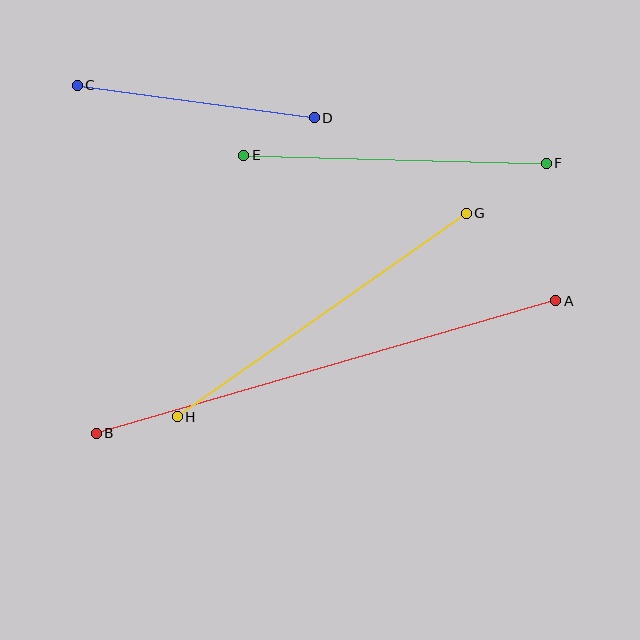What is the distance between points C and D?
The distance is approximately 239 pixels.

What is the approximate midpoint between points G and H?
The midpoint is at approximately (322, 315) pixels.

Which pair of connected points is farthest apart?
Points A and B are farthest apart.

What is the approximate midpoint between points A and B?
The midpoint is at approximately (326, 367) pixels.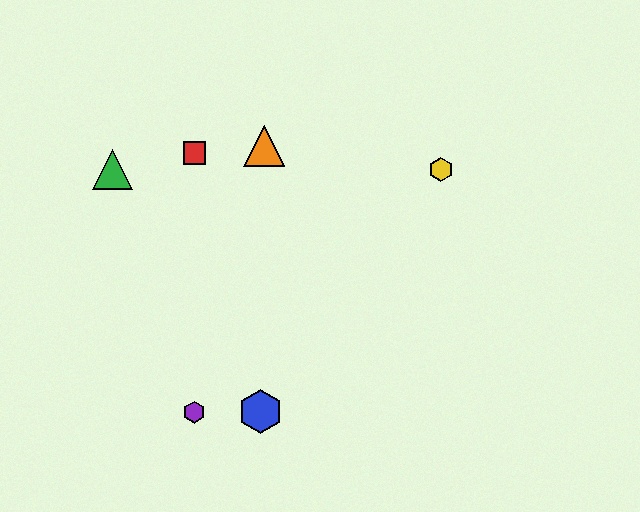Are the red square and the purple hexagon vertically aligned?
Yes, both are at x≈194.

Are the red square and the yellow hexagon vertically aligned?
No, the red square is at x≈194 and the yellow hexagon is at x≈441.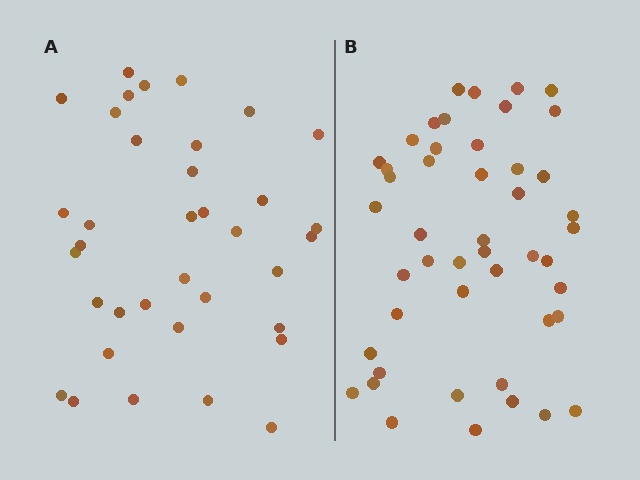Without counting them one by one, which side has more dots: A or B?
Region B (the right region) has more dots.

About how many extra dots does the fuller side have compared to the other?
Region B has roughly 12 or so more dots than region A.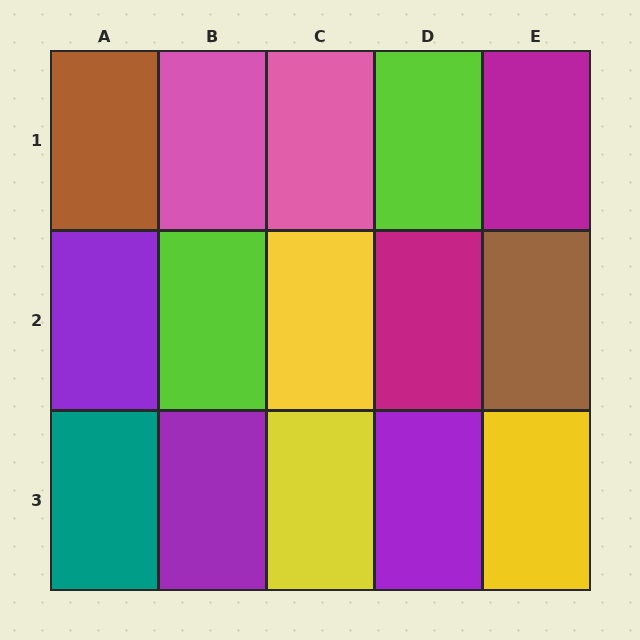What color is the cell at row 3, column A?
Teal.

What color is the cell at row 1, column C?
Pink.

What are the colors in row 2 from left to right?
Purple, lime, yellow, magenta, brown.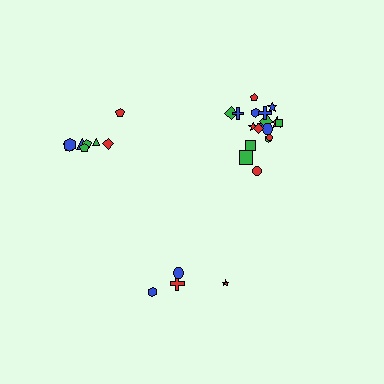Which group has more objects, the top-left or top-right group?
The top-right group.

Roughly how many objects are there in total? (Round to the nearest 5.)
Roughly 30 objects in total.